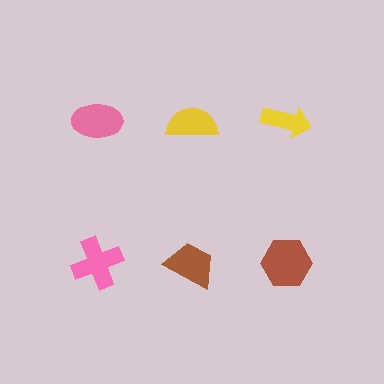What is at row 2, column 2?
A brown trapezoid.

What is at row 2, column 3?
A brown hexagon.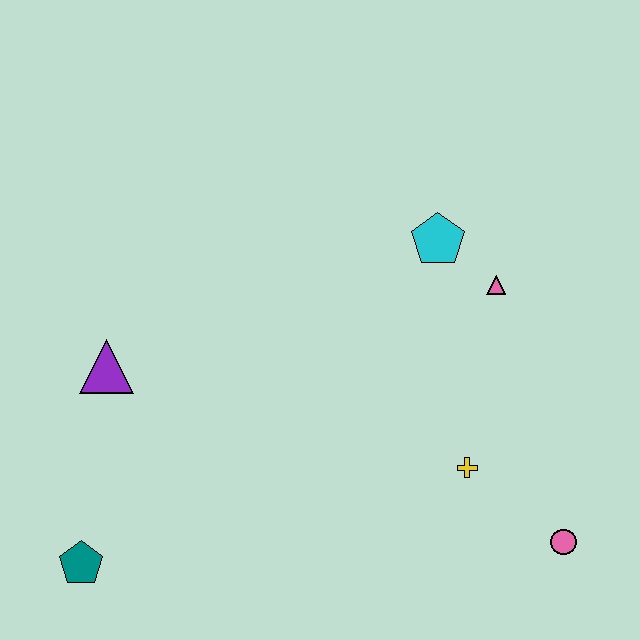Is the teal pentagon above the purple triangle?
No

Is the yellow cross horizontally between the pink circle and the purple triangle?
Yes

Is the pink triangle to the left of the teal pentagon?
No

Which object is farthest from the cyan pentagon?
The teal pentagon is farthest from the cyan pentagon.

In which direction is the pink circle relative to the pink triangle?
The pink circle is below the pink triangle.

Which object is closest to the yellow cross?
The pink circle is closest to the yellow cross.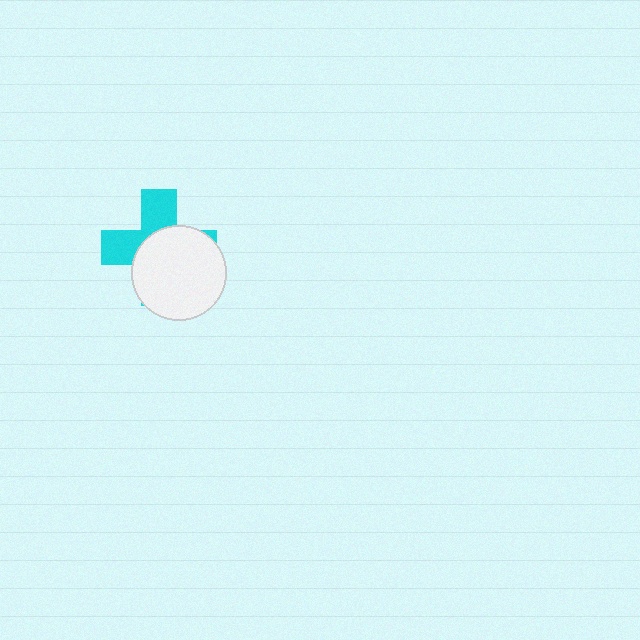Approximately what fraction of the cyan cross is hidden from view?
Roughly 59% of the cyan cross is hidden behind the white circle.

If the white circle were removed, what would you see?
You would see the complete cyan cross.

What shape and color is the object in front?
The object in front is a white circle.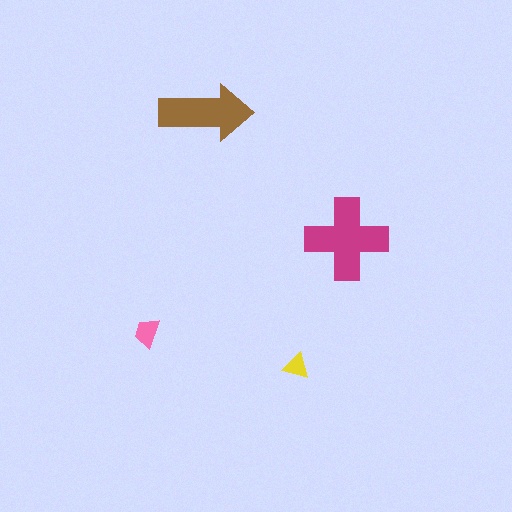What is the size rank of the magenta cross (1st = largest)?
1st.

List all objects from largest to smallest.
The magenta cross, the brown arrow, the pink trapezoid, the yellow triangle.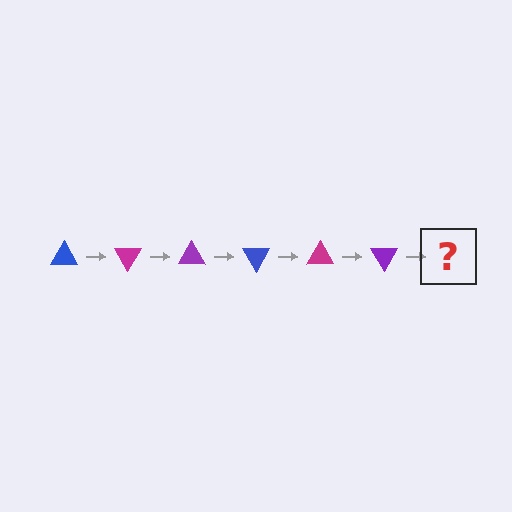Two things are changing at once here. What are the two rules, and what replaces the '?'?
The two rules are that it rotates 60 degrees each step and the color cycles through blue, magenta, and purple. The '?' should be a blue triangle, rotated 360 degrees from the start.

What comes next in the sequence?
The next element should be a blue triangle, rotated 360 degrees from the start.